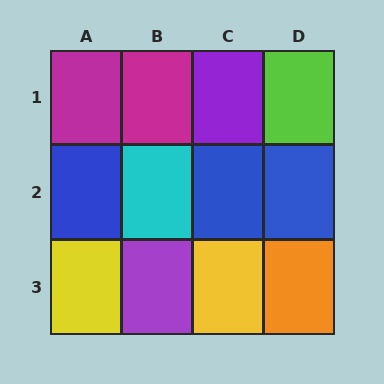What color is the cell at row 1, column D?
Lime.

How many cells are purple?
2 cells are purple.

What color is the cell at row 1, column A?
Magenta.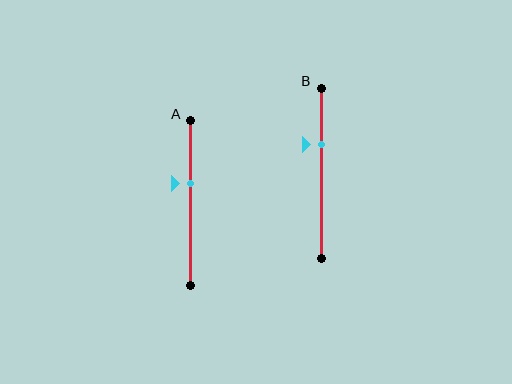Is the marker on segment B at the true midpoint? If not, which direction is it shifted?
No, the marker on segment B is shifted upward by about 17% of the segment length.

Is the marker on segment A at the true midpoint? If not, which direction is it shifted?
No, the marker on segment A is shifted upward by about 12% of the segment length.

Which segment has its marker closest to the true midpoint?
Segment A has its marker closest to the true midpoint.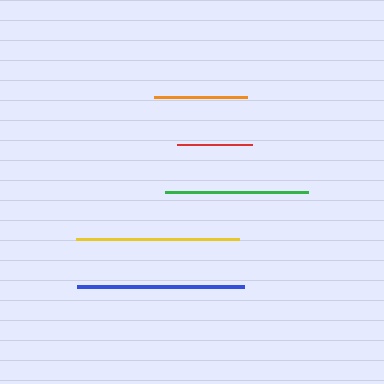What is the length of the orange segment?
The orange segment is approximately 93 pixels long.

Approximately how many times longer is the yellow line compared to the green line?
The yellow line is approximately 1.1 times the length of the green line.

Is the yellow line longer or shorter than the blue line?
The blue line is longer than the yellow line.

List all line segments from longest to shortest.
From longest to shortest: blue, yellow, green, orange, red.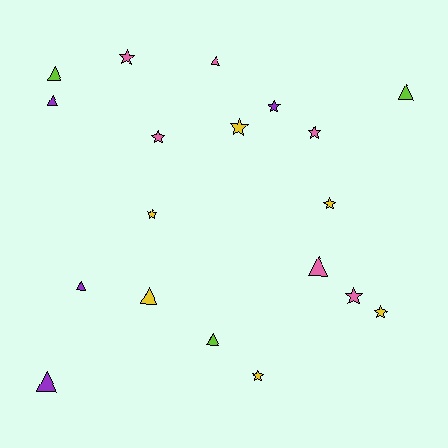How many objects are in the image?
There are 19 objects.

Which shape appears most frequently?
Star, with 10 objects.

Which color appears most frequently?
Yellow, with 6 objects.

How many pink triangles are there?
There are 2 pink triangles.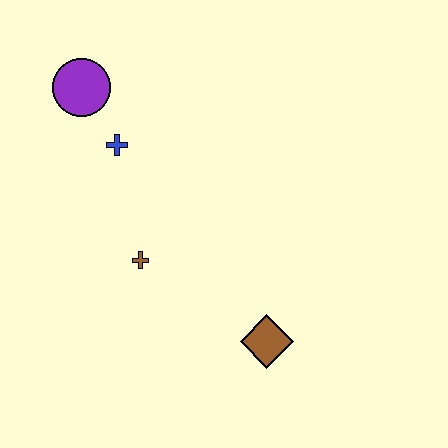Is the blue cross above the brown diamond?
Yes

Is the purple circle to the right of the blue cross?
No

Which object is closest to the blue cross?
The purple circle is closest to the blue cross.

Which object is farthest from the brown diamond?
The purple circle is farthest from the brown diamond.